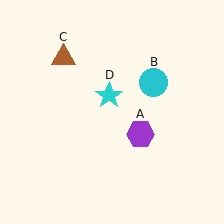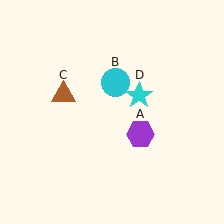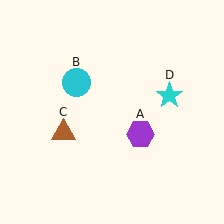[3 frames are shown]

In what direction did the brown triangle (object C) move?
The brown triangle (object C) moved down.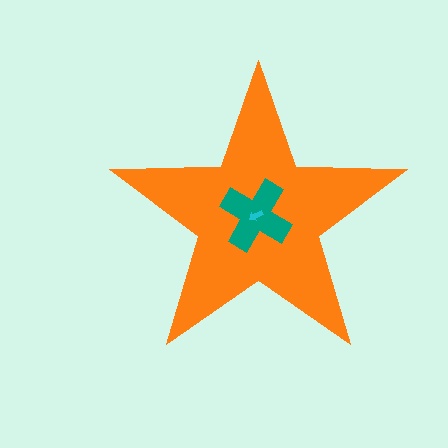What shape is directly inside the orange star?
The teal cross.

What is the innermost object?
The cyan arrow.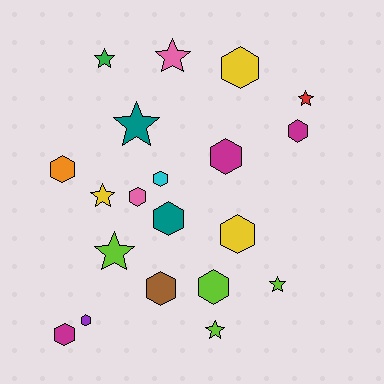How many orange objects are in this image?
There is 1 orange object.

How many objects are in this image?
There are 20 objects.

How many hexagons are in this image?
There are 12 hexagons.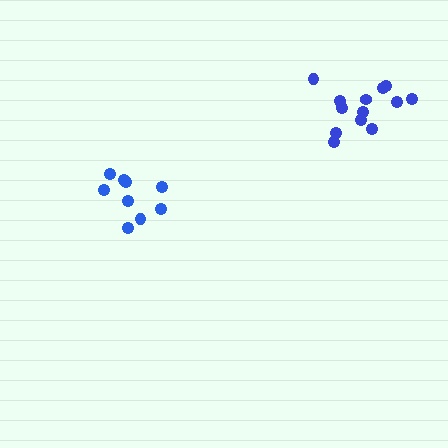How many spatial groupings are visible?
There are 2 spatial groupings.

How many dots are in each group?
Group 1: 13 dots, Group 2: 9 dots (22 total).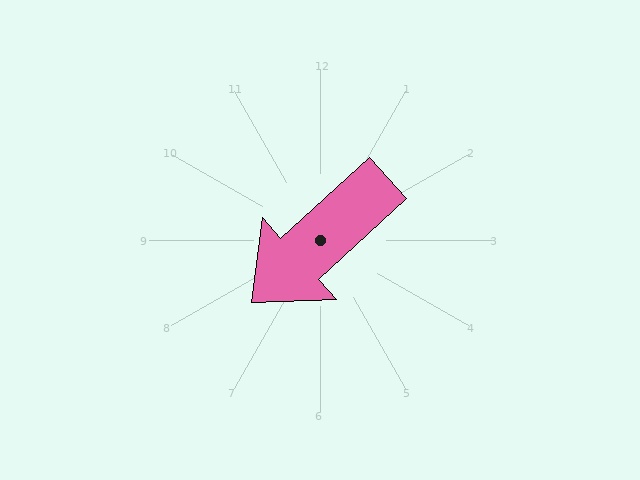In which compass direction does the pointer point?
Southwest.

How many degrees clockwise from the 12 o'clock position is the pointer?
Approximately 228 degrees.